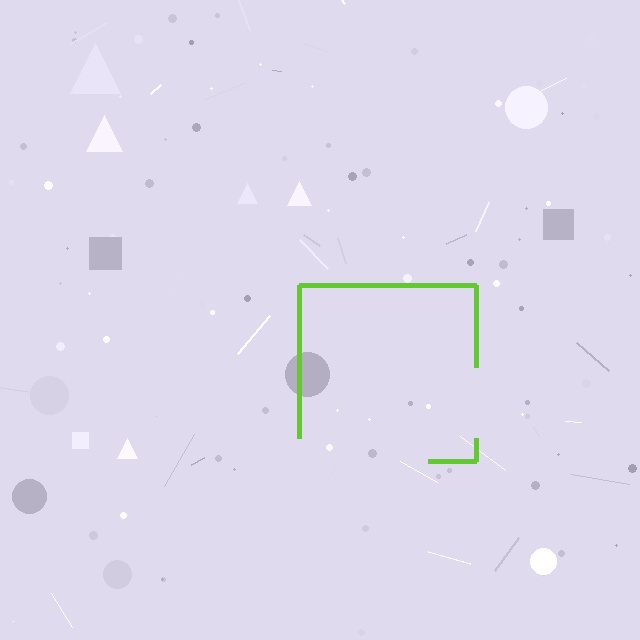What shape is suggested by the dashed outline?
The dashed outline suggests a square.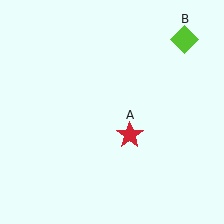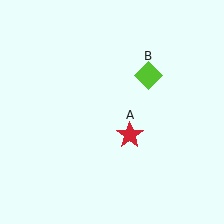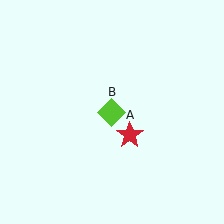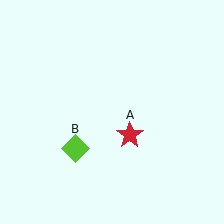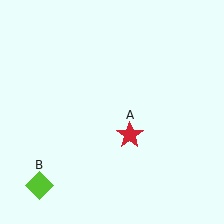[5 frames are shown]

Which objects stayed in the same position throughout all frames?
Red star (object A) remained stationary.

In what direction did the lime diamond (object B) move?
The lime diamond (object B) moved down and to the left.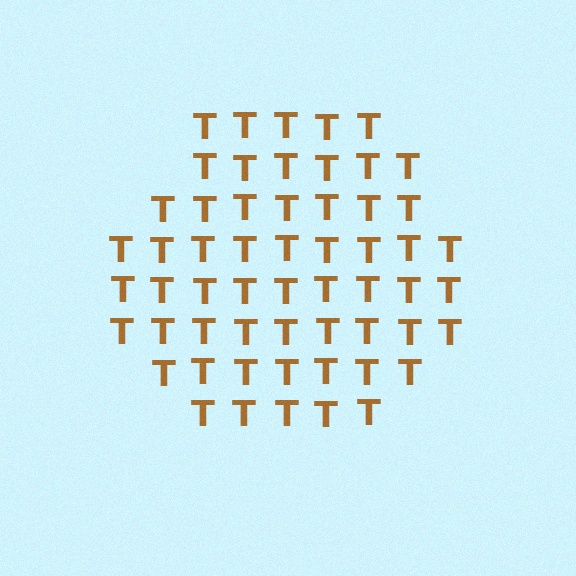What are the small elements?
The small elements are letter T's.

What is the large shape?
The large shape is a hexagon.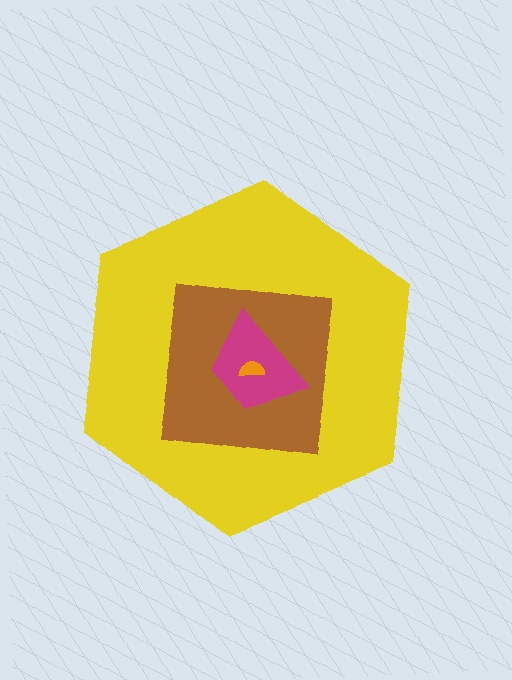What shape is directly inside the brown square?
The magenta trapezoid.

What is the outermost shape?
The yellow hexagon.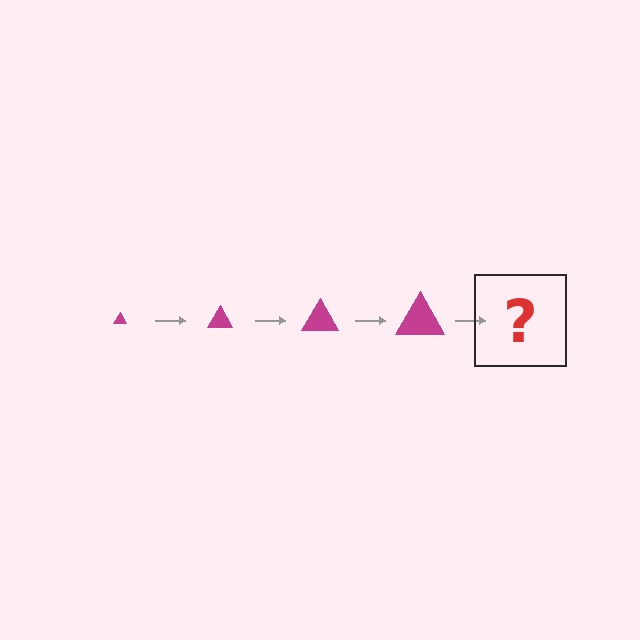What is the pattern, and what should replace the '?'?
The pattern is that the triangle gets progressively larger each step. The '?' should be a magenta triangle, larger than the previous one.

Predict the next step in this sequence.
The next step is a magenta triangle, larger than the previous one.